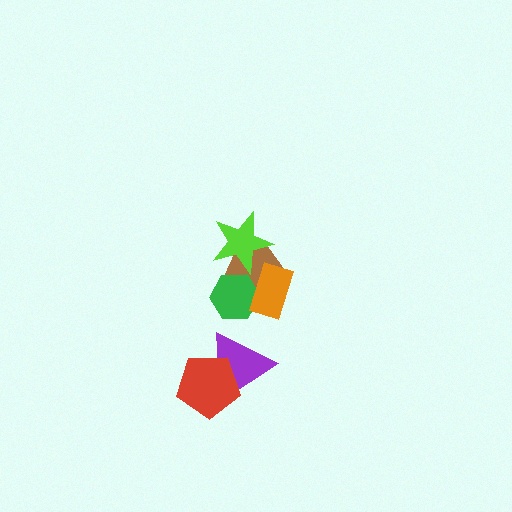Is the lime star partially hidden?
No, no other shape covers it.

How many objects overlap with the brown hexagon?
3 objects overlap with the brown hexagon.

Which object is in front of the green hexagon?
The orange rectangle is in front of the green hexagon.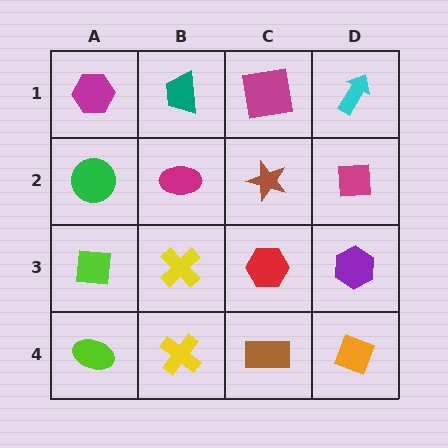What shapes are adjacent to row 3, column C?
A brown star (row 2, column C), a brown rectangle (row 4, column C), a yellow cross (row 3, column B), a purple hexagon (row 3, column D).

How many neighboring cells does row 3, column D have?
3.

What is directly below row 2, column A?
A lime square.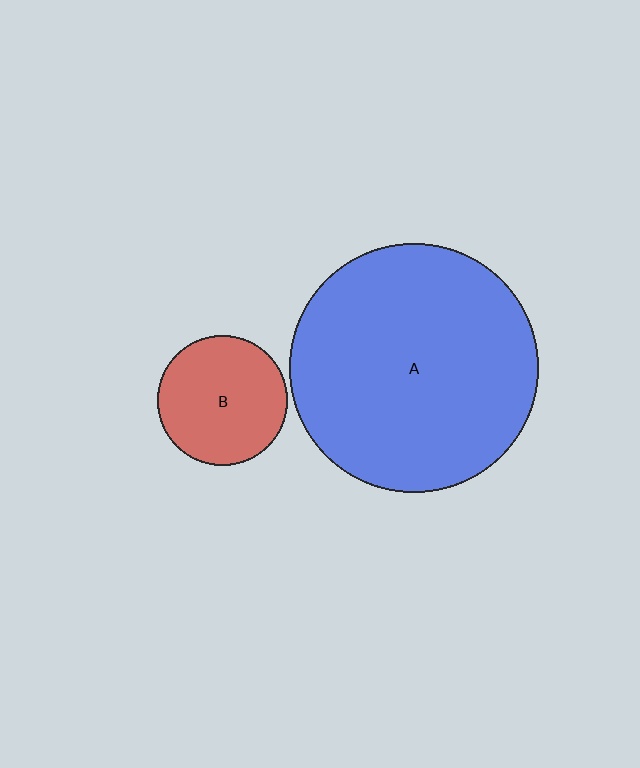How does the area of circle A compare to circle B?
Approximately 3.7 times.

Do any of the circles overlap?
No, none of the circles overlap.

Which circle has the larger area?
Circle A (blue).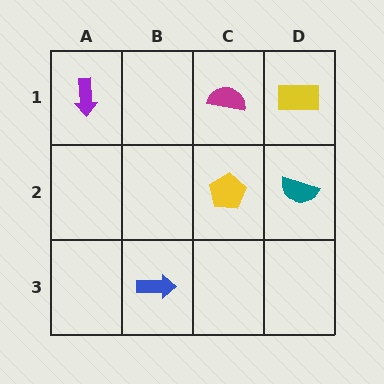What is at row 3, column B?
A blue arrow.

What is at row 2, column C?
A yellow pentagon.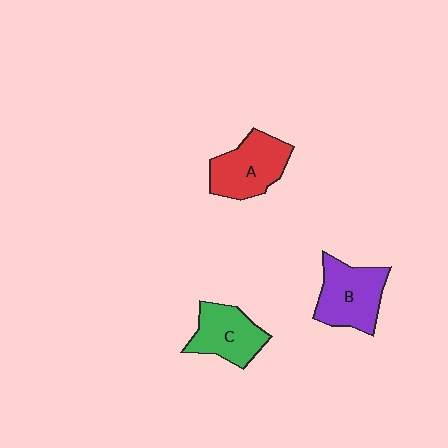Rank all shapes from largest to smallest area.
From largest to smallest: B (purple), A (red), C (green).